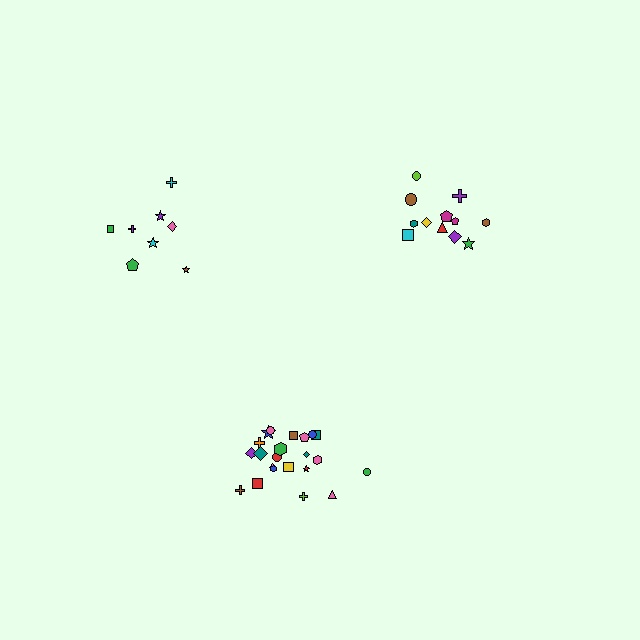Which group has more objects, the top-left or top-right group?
The top-right group.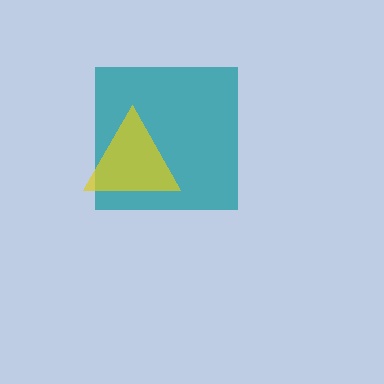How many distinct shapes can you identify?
There are 2 distinct shapes: a teal square, a yellow triangle.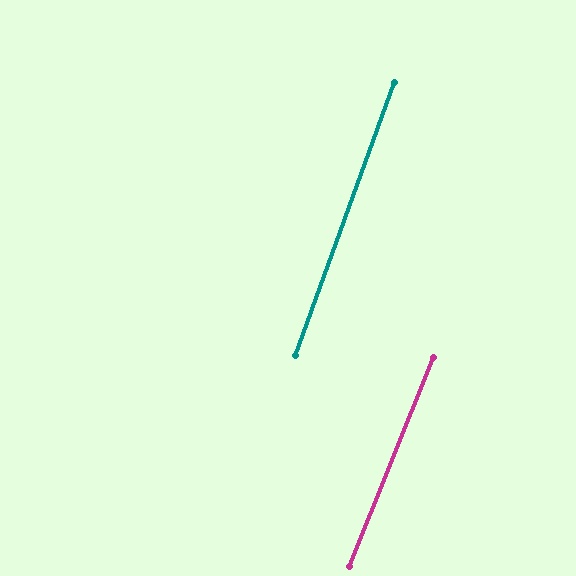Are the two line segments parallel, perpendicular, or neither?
Parallel — their directions differ by only 1.9°.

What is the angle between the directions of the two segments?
Approximately 2 degrees.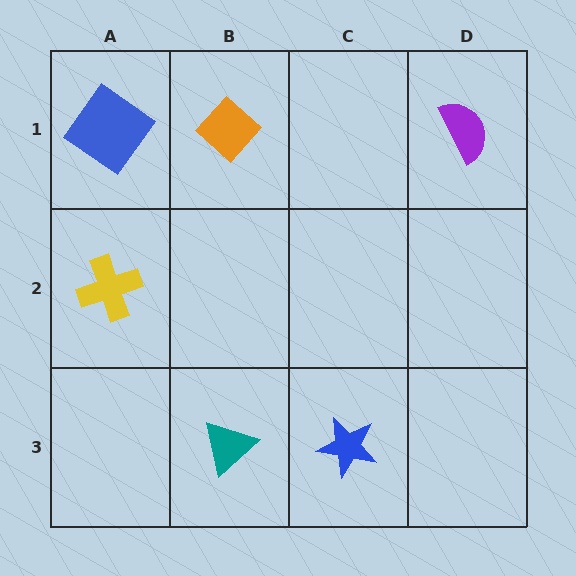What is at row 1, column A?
A blue diamond.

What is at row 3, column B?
A teal triangle.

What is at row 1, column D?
A purple semicircle.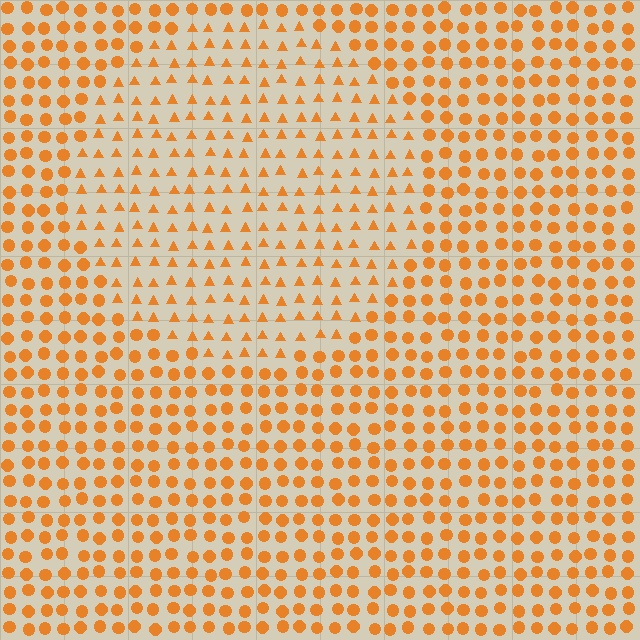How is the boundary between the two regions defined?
The boundary is defined by a change in element shape: triangles inside vs. circles outside. All elements share the same color and spacing.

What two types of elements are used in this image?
The image uses triangles inside the circle region and circles outside it.